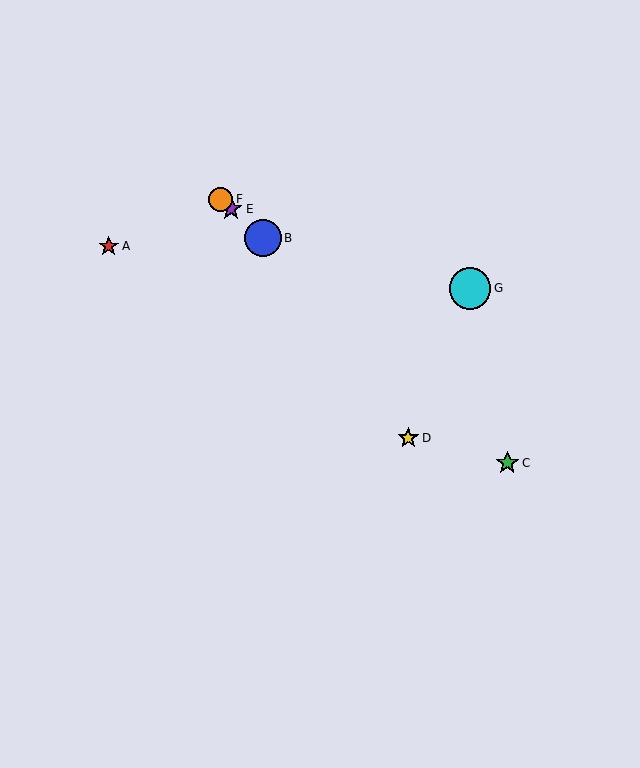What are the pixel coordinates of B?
Object B is at (263, 238).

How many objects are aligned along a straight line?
4 objects (B, C, E, F) are aligned along a straight line.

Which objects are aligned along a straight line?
Objects B, C, E, F are aligned along a straight line.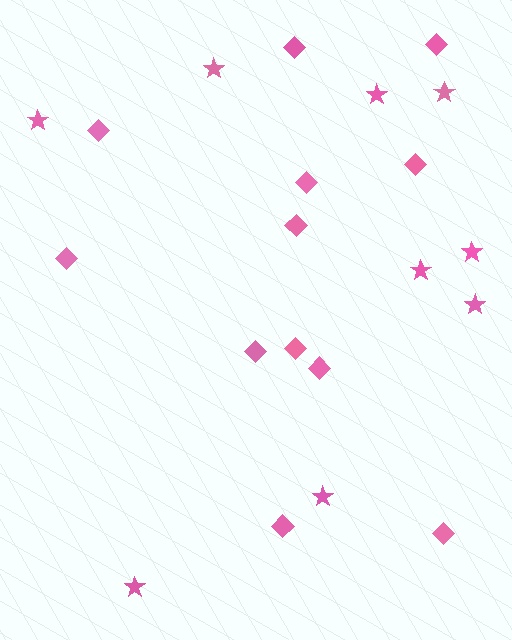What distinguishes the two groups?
There are 2 groups: one group of diamonds (12) and one group of stars (9).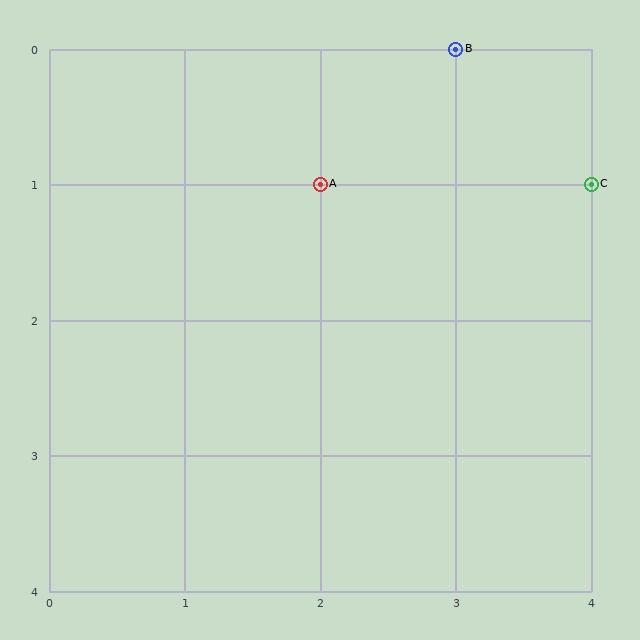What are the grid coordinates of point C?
Point C is at grid coordinates (4, 1).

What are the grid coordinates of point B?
Point B is at grid coordinates (3, 0).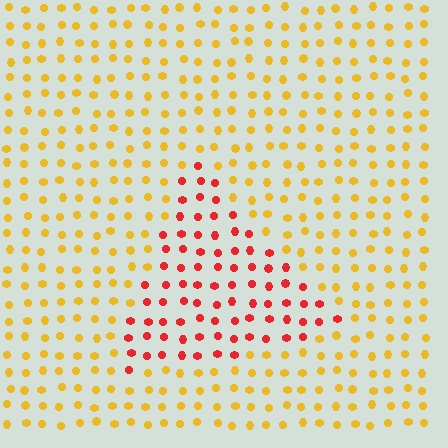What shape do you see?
I see a triangle.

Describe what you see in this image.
The image is filled with small yellow elements in a uniform arrangement. A triangle-shaped region is visible where the elements are tinted to a slightly different hue, forming a subtle color boundary.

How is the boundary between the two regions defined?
The boundary is defined purely by a slight shift in hue (about 48 degrees). Spacing, size, and orientation are identical on both sides.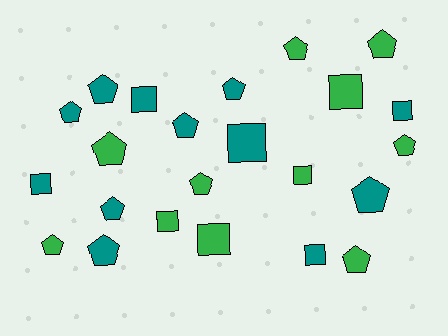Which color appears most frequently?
Teal, with 12 objects.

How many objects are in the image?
There are 23 objects.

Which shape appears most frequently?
Pentagon, with 14 objects.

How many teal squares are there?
There are 5 teal squares.